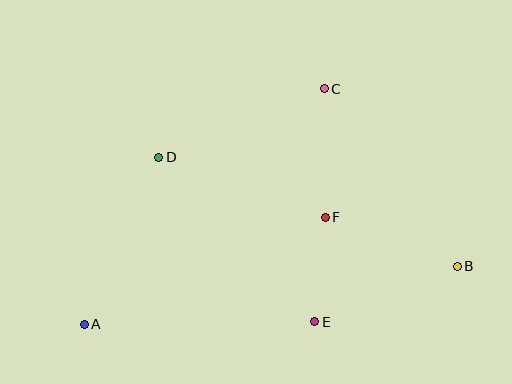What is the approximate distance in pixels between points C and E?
The distance between C and E is approximately 233 pixels.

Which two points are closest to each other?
Points E and F are closest to each other.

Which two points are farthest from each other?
Points A and B are farthest from each other.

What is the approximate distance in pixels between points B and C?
The distance between B and C is approximately 222 pixels.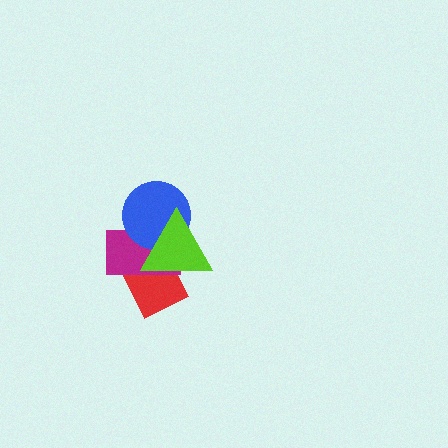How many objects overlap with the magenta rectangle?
3 objects overlap with the magenta rectangle.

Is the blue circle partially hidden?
Yes, it is partially covered by another shape.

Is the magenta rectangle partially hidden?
Yes, it is partially covered by another shape.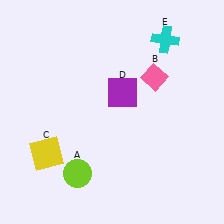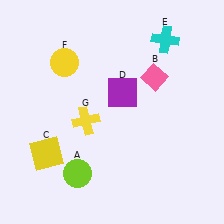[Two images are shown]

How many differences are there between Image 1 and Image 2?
There are 2 differences between the two images.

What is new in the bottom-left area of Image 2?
A yellow cross (G) was added in the bottom-left area of Image 2.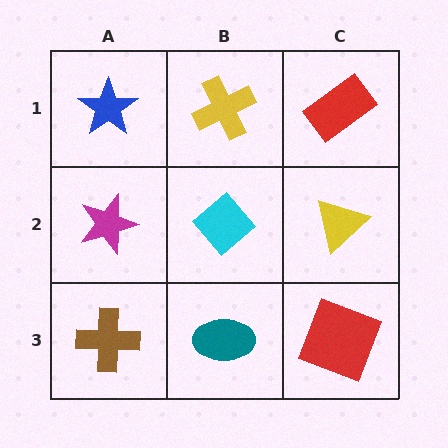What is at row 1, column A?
A blue star.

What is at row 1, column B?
A yellow cross.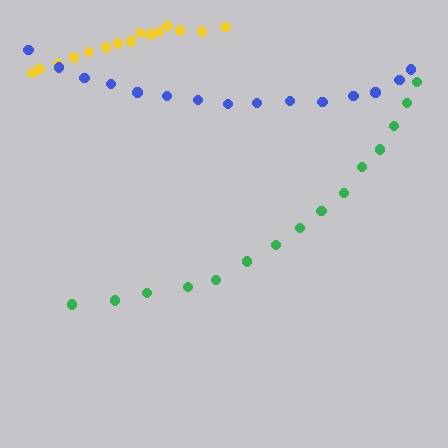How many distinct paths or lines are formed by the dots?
There are 3 distinct paths.